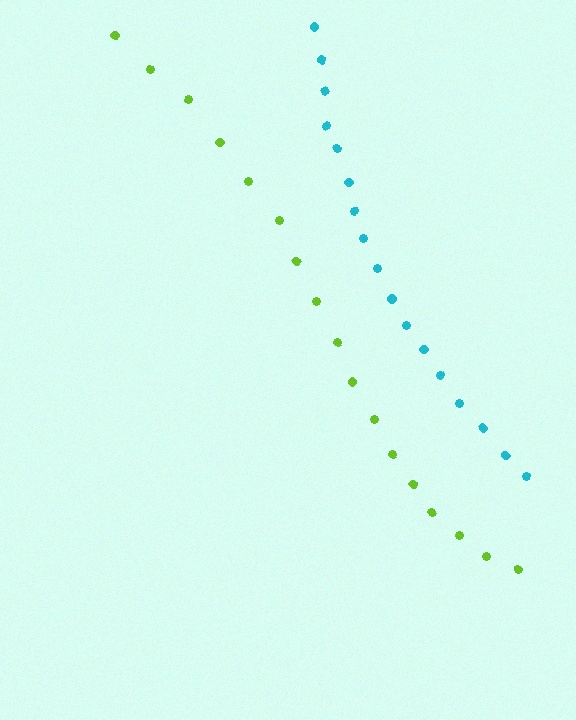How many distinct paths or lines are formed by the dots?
There are 2 distinct paths.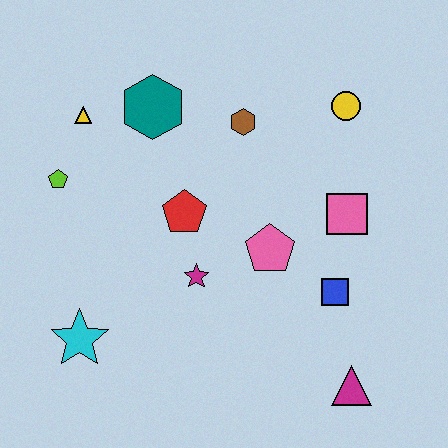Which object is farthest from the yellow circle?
The cyan star is farthest from the yellow circle.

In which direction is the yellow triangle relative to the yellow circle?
The yellow triangle is to the left of the yellow circle.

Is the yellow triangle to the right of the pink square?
No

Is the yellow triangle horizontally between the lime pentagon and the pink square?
Yes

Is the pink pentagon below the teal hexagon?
Yes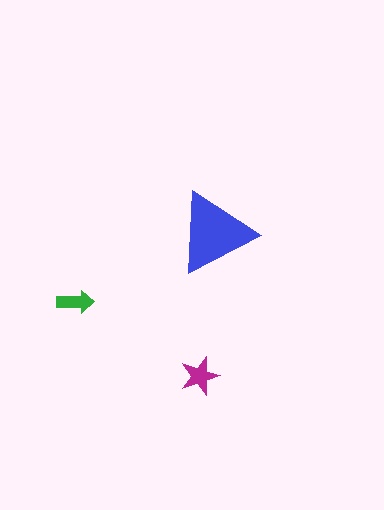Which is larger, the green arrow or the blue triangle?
The blue triangle.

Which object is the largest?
The blue triangle.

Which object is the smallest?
The green arrow.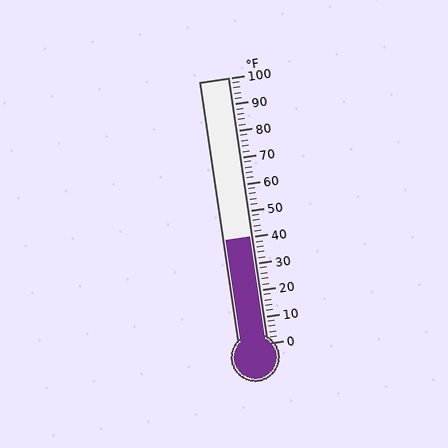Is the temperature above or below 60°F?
The temperature is below 60°F.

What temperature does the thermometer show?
The thermometer shows approximately 40°F.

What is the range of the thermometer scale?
The thermometer scale ranges from 0°F to 100°F.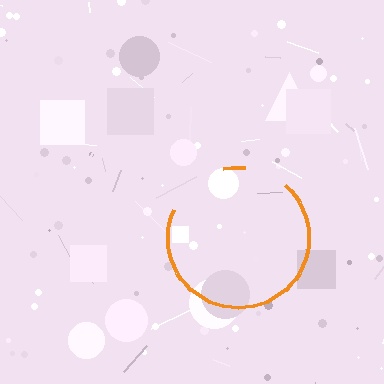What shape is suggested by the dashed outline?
The dashed outline suggests a circle.